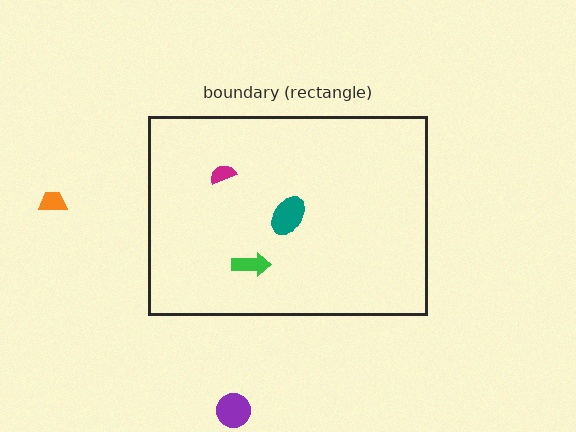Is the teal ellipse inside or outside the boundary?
Inside.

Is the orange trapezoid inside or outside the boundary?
Outside.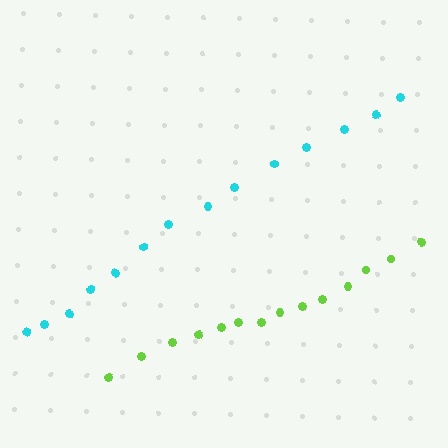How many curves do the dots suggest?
There are 2 distinct paths.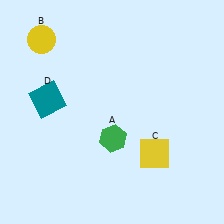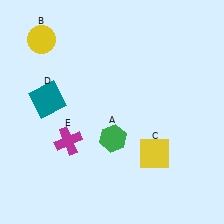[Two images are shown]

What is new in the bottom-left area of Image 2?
A magenta cross (E) was added in the bottom-left area of Image 2.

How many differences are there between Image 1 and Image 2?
There is 1 difference between the two images.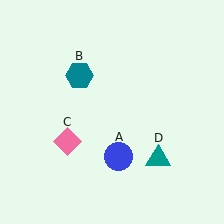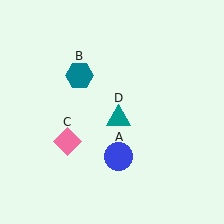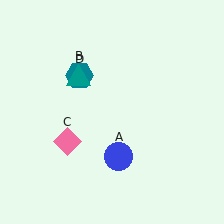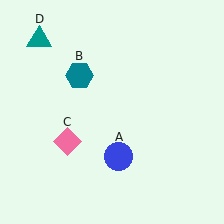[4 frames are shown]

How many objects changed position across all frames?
1 object changed position: teal triangle (object D).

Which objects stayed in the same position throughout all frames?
Blue circle (object A) and teal hexagon (object B) and pink diamond (object C) remained stationary.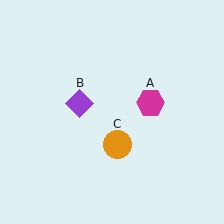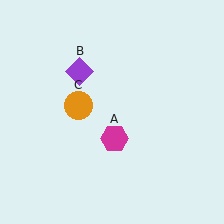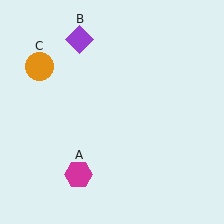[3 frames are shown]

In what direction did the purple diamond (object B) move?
The purple diamond (object B) moved up.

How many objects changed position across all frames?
3 objects changed position: magenta hexagon (object A), purple diamond (object B), orange circle (object C).